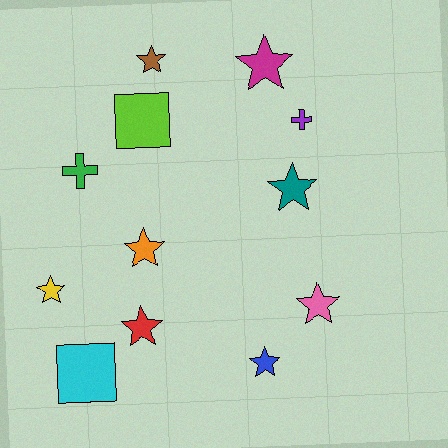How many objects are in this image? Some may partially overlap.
There are 12 objects.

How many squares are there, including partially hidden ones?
There are 2 squares.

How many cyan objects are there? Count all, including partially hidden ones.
There is 1 cyan object.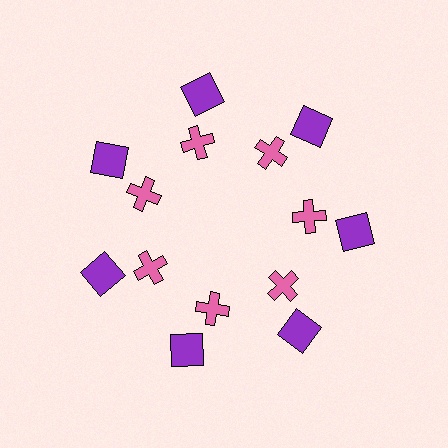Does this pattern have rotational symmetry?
Yes, this pattern has 7-fold rotational symmetry. It looks the same after rotating 51 degrees around the center.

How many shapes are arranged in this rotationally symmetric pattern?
There are 14 shapes, arranged in 7 groups of 2.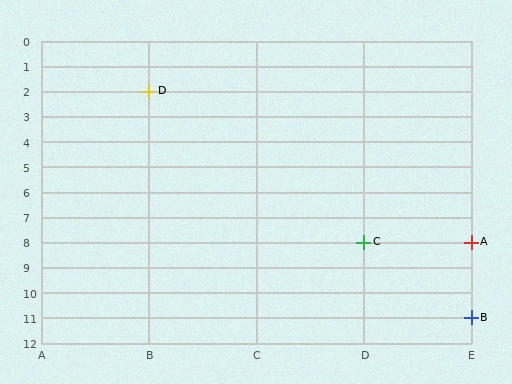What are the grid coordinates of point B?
Point B is at grid coordinates (E, 11).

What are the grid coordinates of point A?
Point A is at grid coordinates (E, 8).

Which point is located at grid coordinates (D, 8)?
Point C is at (D, 8).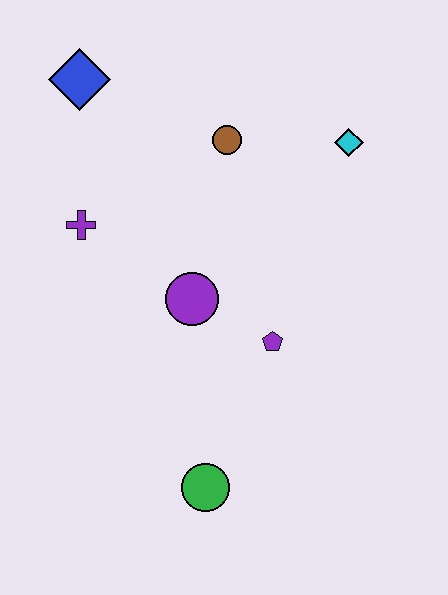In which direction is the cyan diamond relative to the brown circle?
The cyan diamond is to the right of the brown circle.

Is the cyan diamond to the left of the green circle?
No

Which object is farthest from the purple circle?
The blue diamond is farthest from the purple circle.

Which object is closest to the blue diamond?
The purple cross is closest to the blue diamond.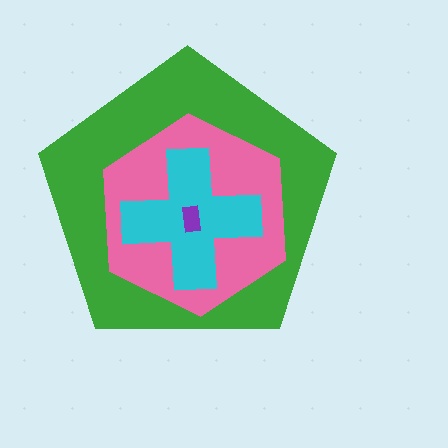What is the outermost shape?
The green pentagon.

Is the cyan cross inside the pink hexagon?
Yes.